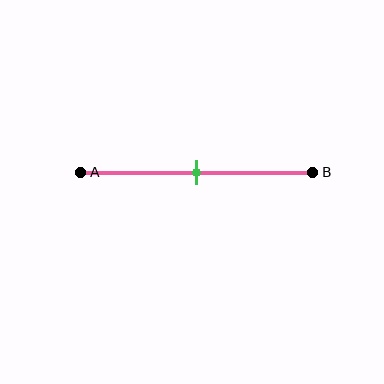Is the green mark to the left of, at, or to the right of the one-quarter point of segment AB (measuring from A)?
The green mark is to the right of the one-quarter point of segment AB.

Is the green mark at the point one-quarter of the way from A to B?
No, the mark is at about 50% from A, not at the 25% one-quarter point.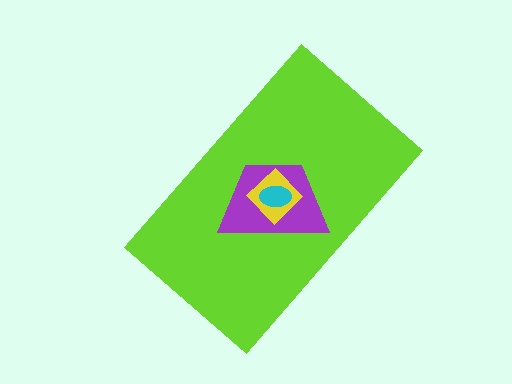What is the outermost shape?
The lime rectangle.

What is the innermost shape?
The cyan ellipse.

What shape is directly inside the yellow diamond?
The cyan ellipse.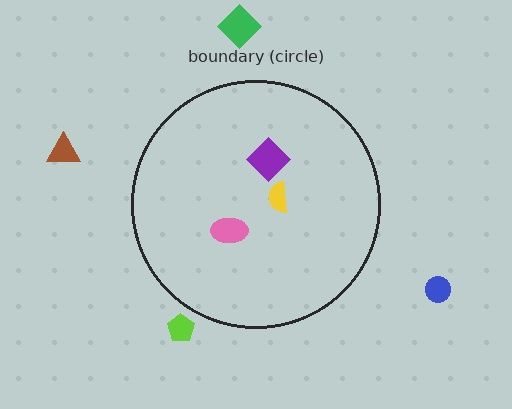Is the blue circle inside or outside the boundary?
Outside.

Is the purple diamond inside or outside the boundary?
Inside.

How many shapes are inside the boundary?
3 inside, 4 outside.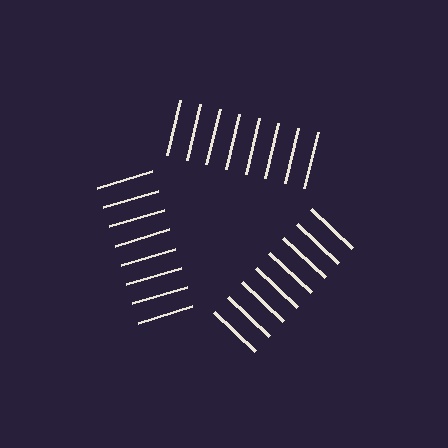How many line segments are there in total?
24 — 8 along each of the 3 edges.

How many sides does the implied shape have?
3 sides — the line-ends trace a triangle.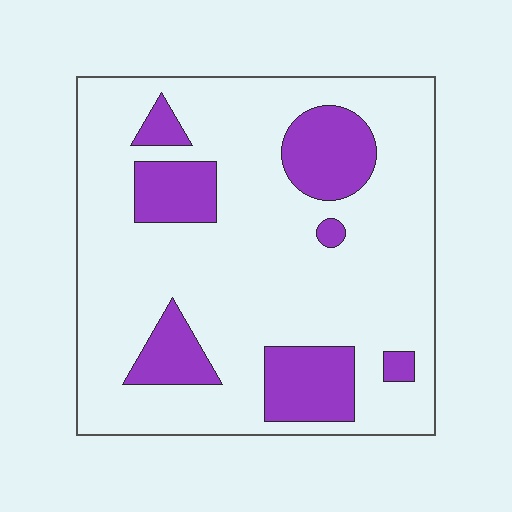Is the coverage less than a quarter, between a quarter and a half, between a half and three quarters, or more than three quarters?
Less than a quarter.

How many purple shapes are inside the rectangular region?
7.